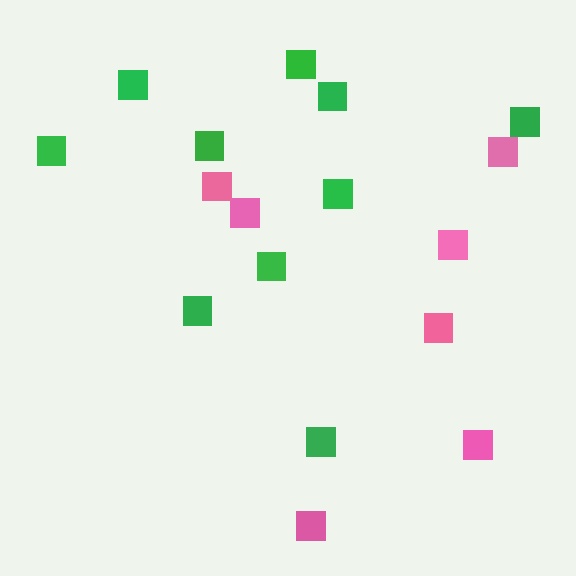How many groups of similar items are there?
There are 2 groups: one group of pink squares (7) and one group of green squares (10).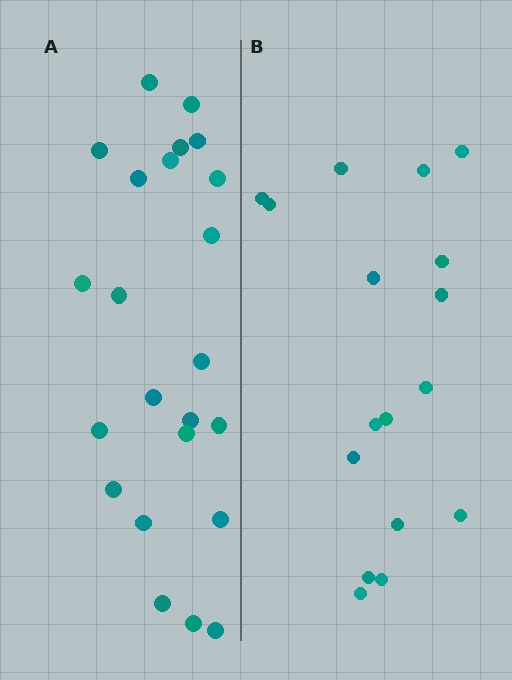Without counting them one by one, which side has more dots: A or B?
Region A (the left region) has more dots.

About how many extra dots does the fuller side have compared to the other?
Region A has about 6 more dots than region B.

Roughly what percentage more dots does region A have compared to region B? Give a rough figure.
About 35% more.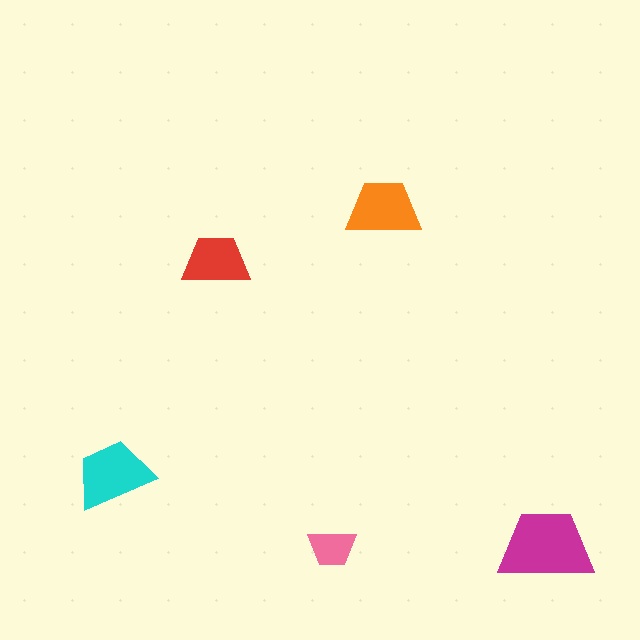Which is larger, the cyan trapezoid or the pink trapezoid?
The cyan one.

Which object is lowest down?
The pink trapezoid is bottommost.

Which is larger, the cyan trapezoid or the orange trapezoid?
The cyan one.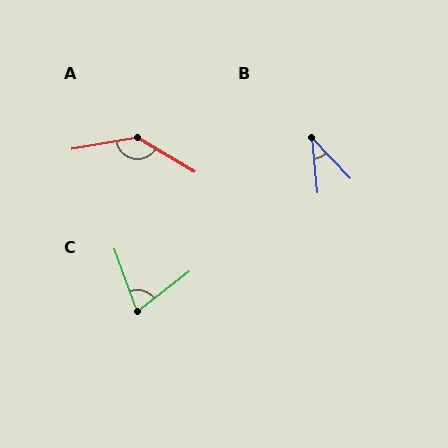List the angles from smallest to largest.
B (39°), C (73°), A (139°).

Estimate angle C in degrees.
Approximately 73 degrees.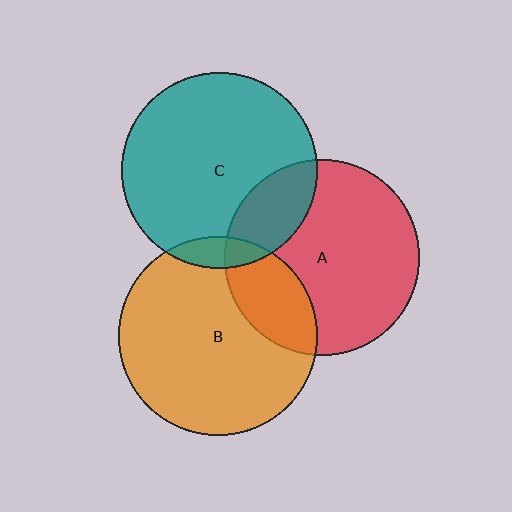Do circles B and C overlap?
Yes.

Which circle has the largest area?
Circle B (orange).